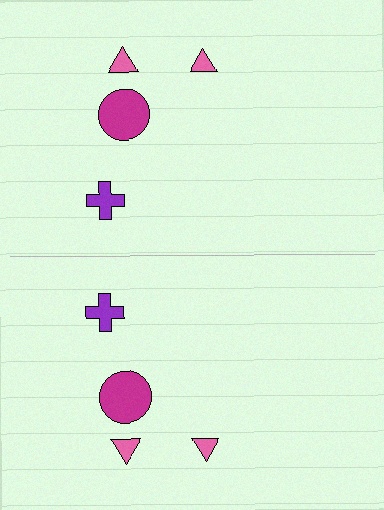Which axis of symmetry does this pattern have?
The pattern has a horizontal axis of symmetry running through the center of the image.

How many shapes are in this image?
There are 8 shapes in this image.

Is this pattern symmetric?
Yes, this pattern has bilateral (reflection) symmetry.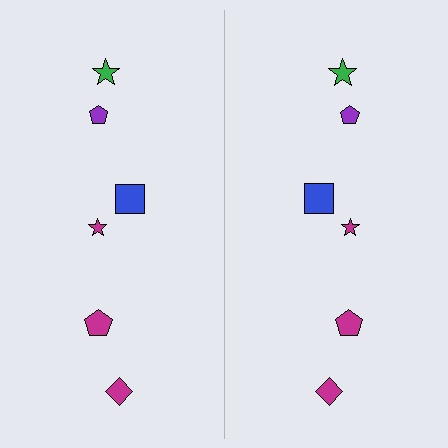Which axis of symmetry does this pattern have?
The pattern has a vertical axis of symmetry running through the center of the image.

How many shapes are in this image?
There are 12 shapes in this image.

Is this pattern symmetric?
Yes, this pattern has bilateral (reflection) symmetry.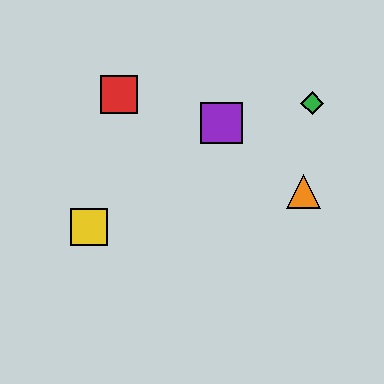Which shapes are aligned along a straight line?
The blue triangle, the yellow square, the purple square are aligned along a straight line.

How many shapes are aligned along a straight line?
3 shapes (the blue triangle, the yellow square, the purple square) are aligned along a straight line.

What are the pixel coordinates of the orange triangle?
The orange triangle is at (304, 191).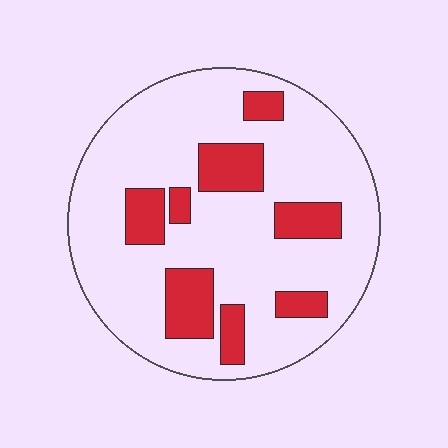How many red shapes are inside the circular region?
8.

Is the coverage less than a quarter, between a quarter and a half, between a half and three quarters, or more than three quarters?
Less than a quarter.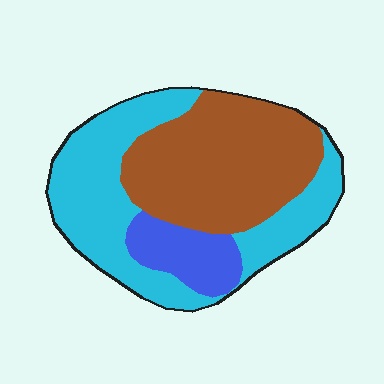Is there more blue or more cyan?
Cyan.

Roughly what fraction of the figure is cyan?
Cyan covers roughly 45% of the figure.